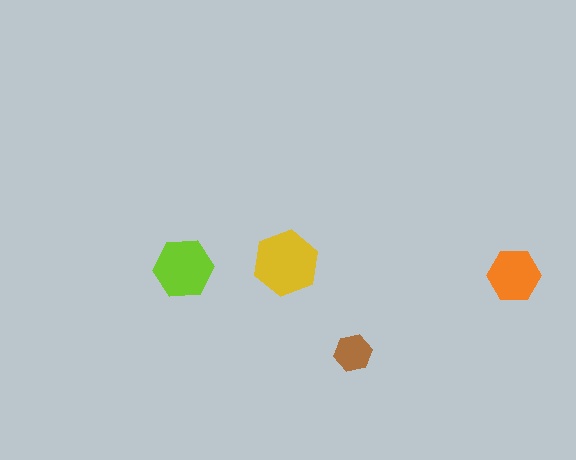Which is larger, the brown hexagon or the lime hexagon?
The lime one.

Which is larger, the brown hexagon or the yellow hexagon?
The yellow one.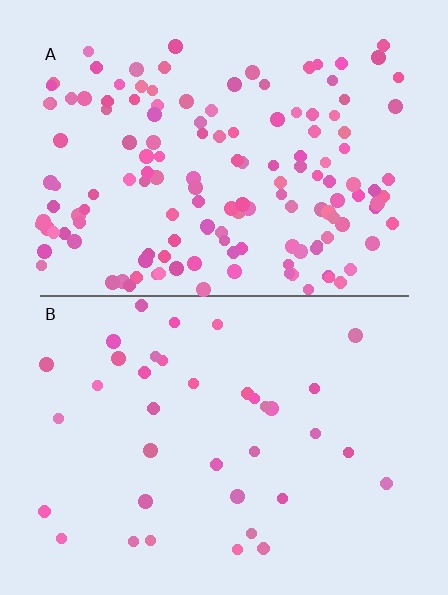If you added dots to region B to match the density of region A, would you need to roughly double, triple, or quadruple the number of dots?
Approximately quadruple.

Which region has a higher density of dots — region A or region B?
A (the top).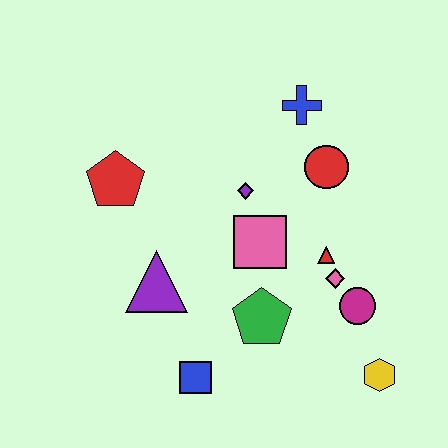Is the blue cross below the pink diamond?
No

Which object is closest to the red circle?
The blue cross is closest to the red circle.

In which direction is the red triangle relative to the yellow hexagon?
The red triangle is above the yellow hexagon.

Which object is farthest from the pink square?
The yellow hexagon is farthest from the pink square.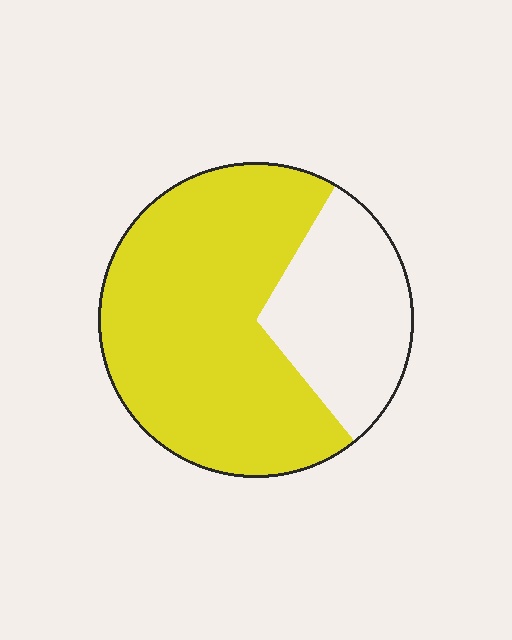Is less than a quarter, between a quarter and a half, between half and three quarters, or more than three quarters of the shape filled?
Between half and three quarters.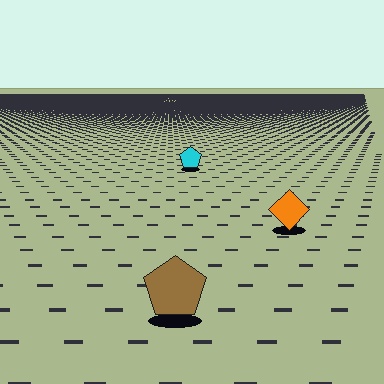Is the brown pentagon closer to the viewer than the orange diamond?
Yes. The brown pentagon is closer — you can tell from the texture gradient: the ground texture is coarser near it.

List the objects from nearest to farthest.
From nearest to farthest: the brown pentagon, the orange diamond, the cyan pentagon.